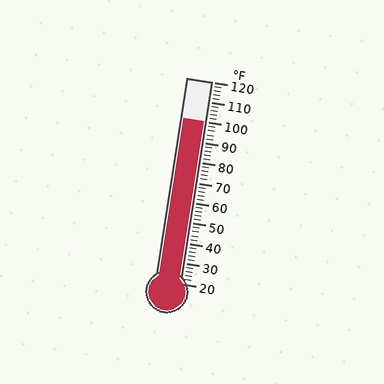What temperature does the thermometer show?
The thermometer shows approximately 100°F.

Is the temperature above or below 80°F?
The temperature is above 80°F.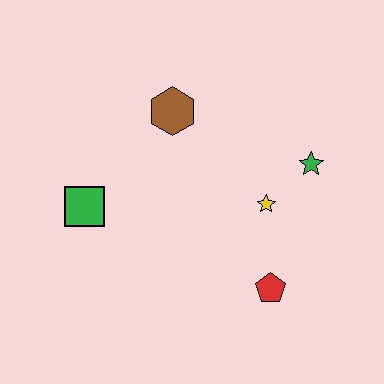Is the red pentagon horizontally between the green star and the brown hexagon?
Yes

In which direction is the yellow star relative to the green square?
The yellow star is to the right of the green square.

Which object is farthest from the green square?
The green star is farthest from the green square.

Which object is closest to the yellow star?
The green star is closest to the yellow star.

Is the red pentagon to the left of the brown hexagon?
No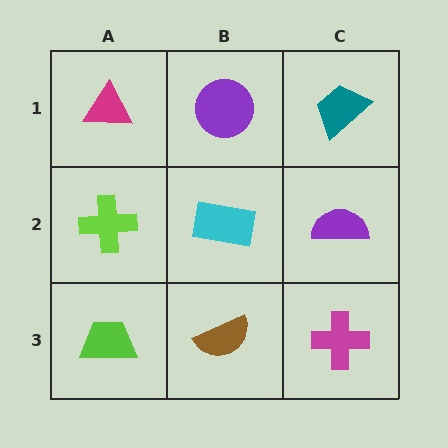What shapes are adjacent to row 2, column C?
A teal trapezoid (row 1, column C), a magenta cross (row 3, column C), a cyan rectangle (row 2, column B).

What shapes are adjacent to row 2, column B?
A purple circle (row 1, column B), a brown semicircle (row 3, column B), a lime cross (row 2, column A), a purple semicircle (row 2, column C).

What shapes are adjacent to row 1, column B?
A cyan rectangle (row 2, column B), a magenta triangle (row 1, column A), a teal trapezoid (row 1, column C).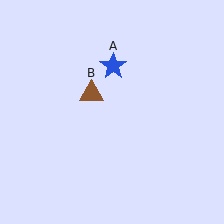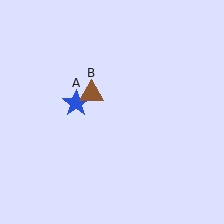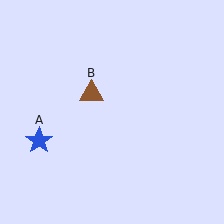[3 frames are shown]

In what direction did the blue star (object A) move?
The blue star (object A) moved down and to the left.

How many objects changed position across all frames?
1 object changed position: blue star (object A).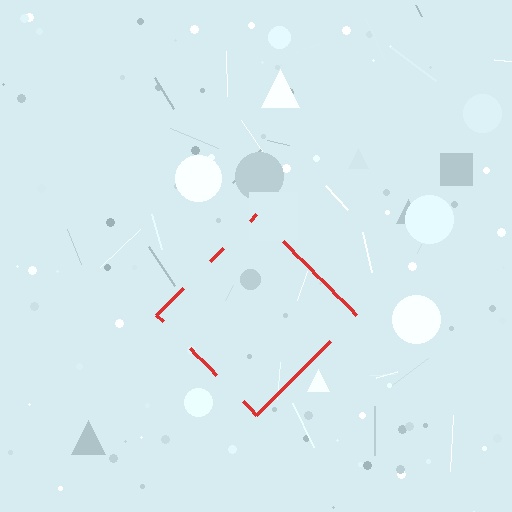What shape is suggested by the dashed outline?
The dashed outline suggests a diamond.